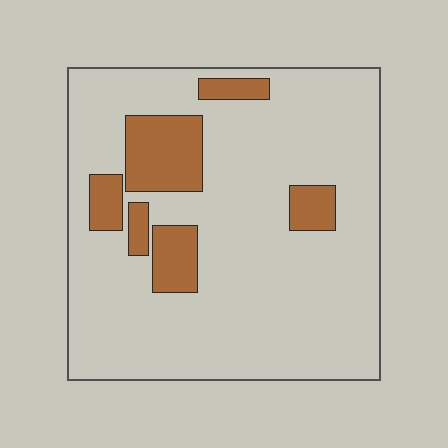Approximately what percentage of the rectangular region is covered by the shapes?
Approximately 15%.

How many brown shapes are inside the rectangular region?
6.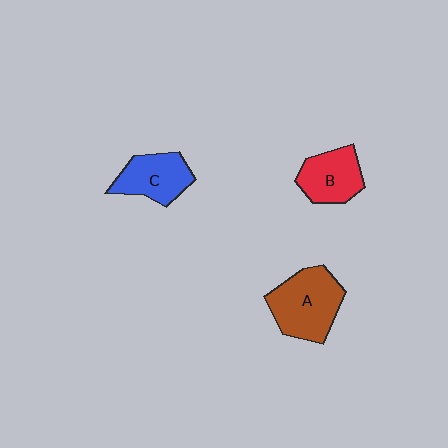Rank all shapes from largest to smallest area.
From largest to smallest: A (brown), C (blue), B (red).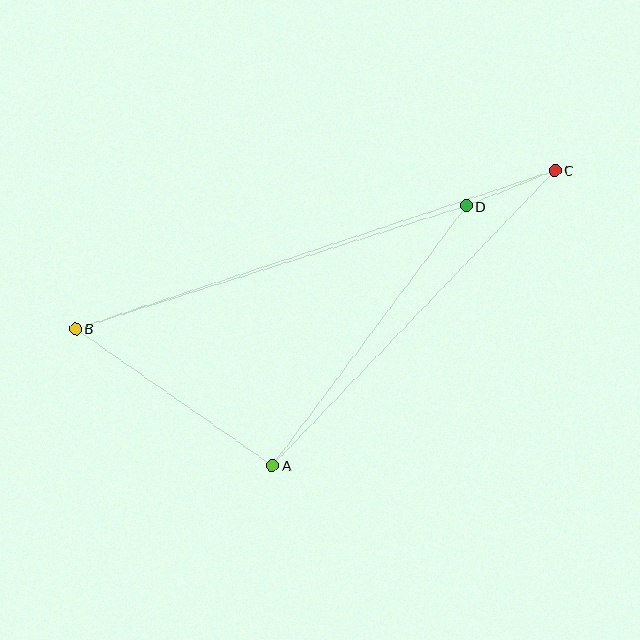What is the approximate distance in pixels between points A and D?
The distance between A and D is approximately 324 pixels.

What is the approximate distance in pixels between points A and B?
The distance between A and B is approximately 240 pixels.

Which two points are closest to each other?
Points C and D are closest to each other.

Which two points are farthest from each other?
Points B and C are farthest from each other.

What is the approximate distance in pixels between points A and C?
The distance between A and C is approximately 409 pixels.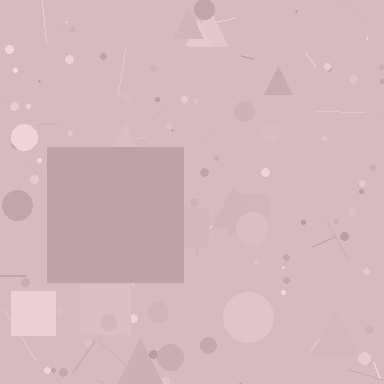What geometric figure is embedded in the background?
A square is embedded in the background.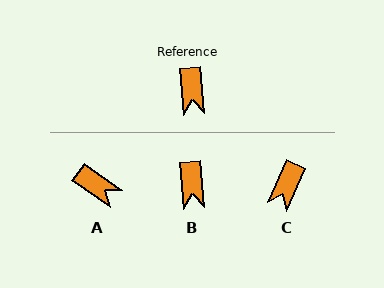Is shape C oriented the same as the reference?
No, it is off by about 29 degrees.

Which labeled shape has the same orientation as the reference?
B.